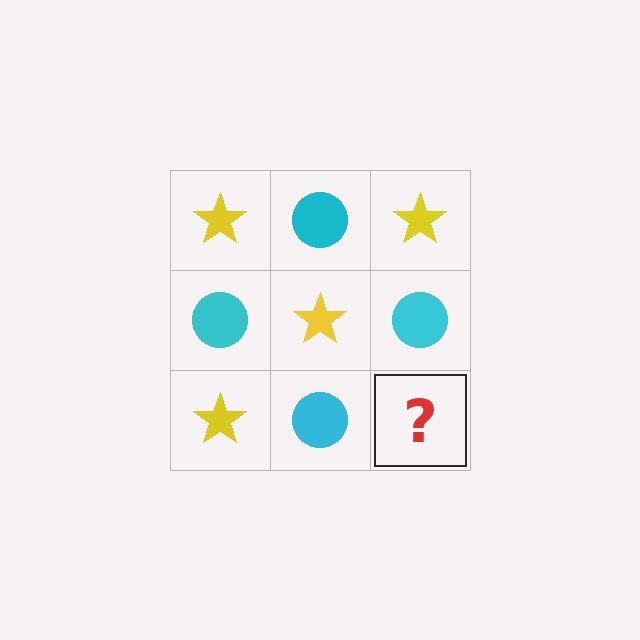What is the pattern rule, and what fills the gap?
The rule is that it alternates yellow star and cyan circle in a checkerboard pattern. The gap should be filled with a yellow star.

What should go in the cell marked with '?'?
The missing cell should contain a yellow star.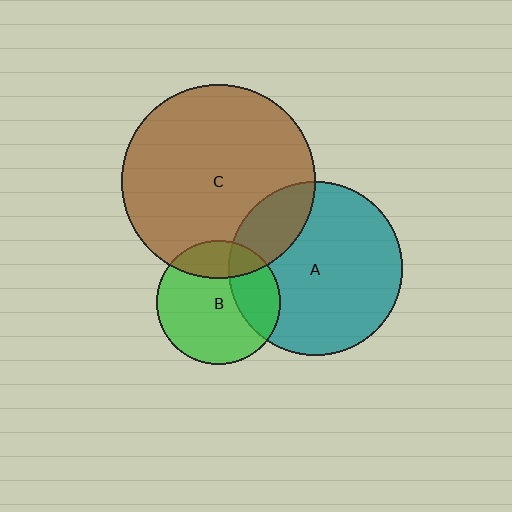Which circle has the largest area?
Circle C (brown).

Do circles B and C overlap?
Yes.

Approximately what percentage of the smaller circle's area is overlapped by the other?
Approximately 20%.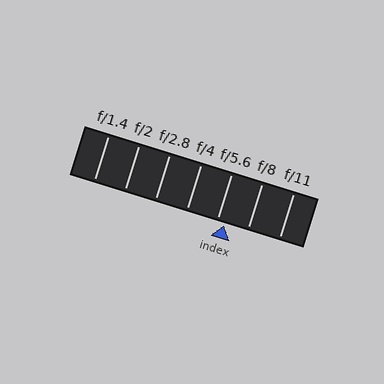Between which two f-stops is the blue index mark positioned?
The index mark is between f/5.6 and f/8.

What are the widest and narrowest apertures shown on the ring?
The widest aperture shown is f/1.4 and the narrowest is f/11.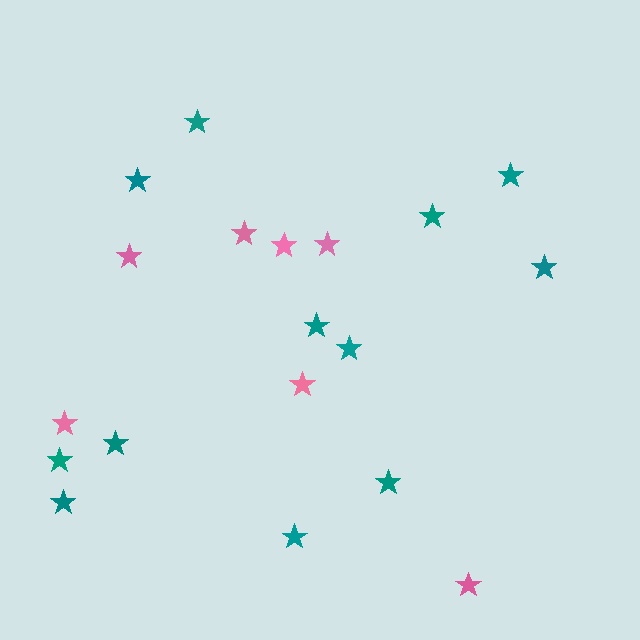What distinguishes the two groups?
There are 2 groups: one group of teal stars (12) and one group of pink stars (7).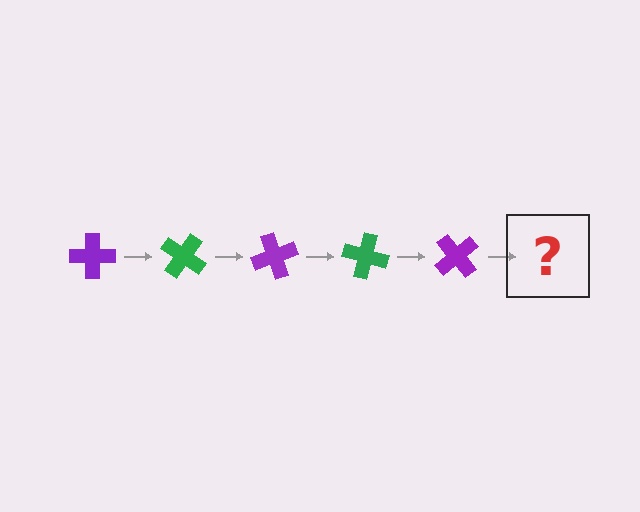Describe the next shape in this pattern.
It should be a green cross, rotated 175 degrees from the start.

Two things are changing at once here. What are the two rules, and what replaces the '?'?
The two rules are that it rotates 35 degrees each step and the color cycles through purple and green. The '?' should be a green cross, rotated 175 degrees from the start.